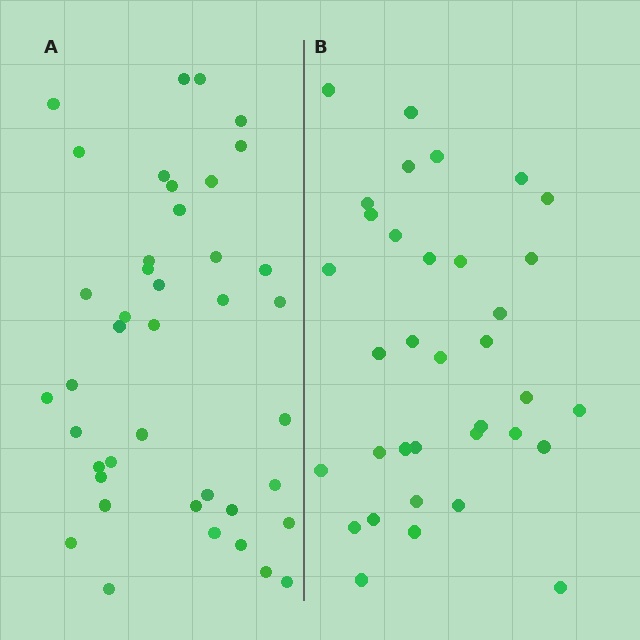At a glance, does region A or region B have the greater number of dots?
Region A (the left region) has more dots.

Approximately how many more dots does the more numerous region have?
Region A has about 6 more dots than region B.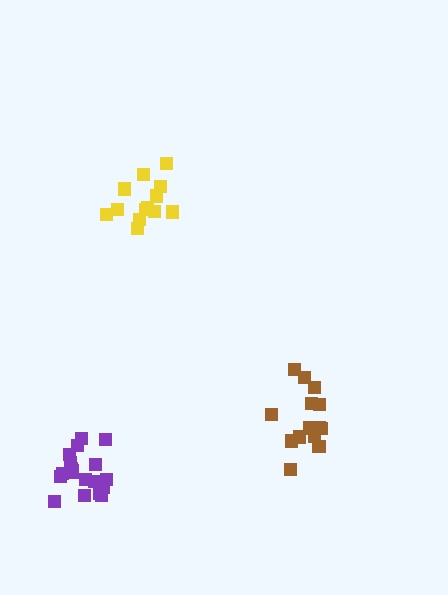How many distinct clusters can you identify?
There are 3 distinct clusters.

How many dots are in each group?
Group 1: 14 dots, Group 2: 14 dots, Group 3: 19 dots (47 total).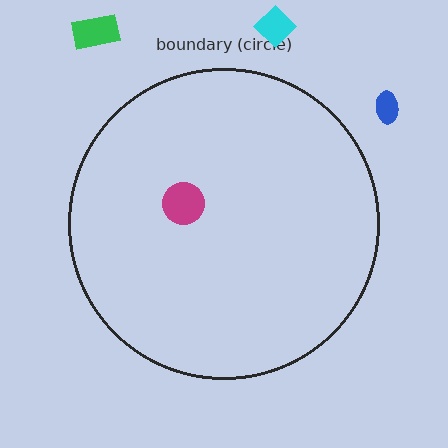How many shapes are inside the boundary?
1 inside, 3 outside.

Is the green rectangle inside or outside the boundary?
Outside.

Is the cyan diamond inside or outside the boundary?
Outside.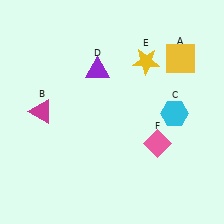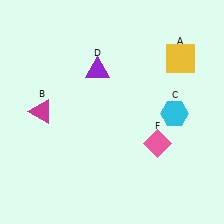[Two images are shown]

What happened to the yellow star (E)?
The yellow star (E) was removed in Image 2. It was in the top-right area of Image 1.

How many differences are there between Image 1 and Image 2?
There is 1 difference between the two images.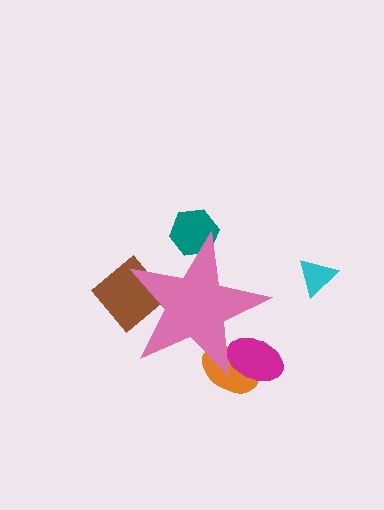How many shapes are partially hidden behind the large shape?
4 shapes are partially hidden.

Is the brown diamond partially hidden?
Yes, the brown diamond is partially hidden behind the pink star.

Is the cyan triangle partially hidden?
No, the cyan triangle is fully visible.